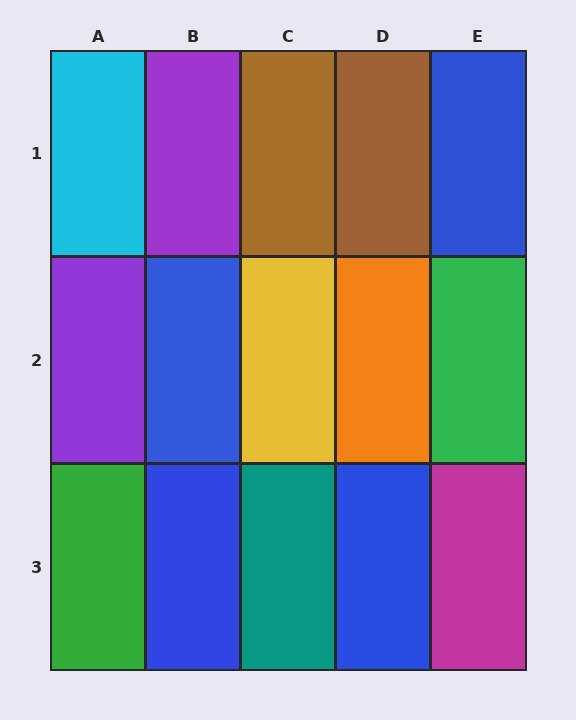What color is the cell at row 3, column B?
Blue.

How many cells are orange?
1 cell is orange.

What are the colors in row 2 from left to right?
Purple, blue, yellow, orange, green.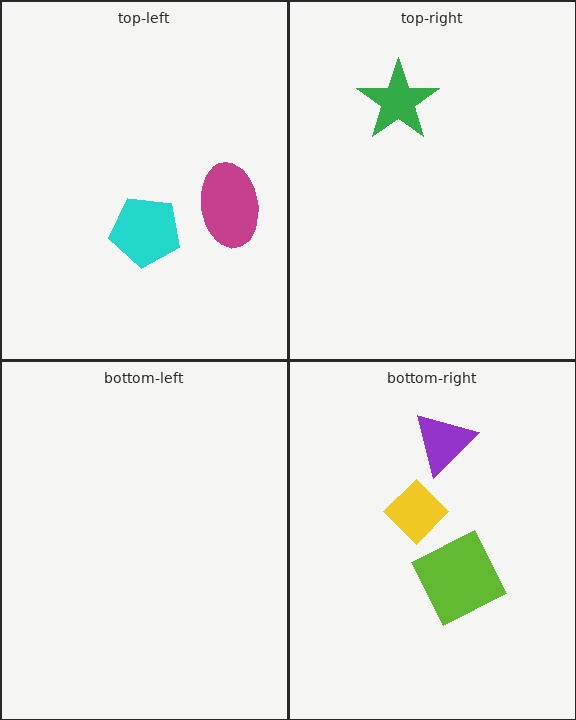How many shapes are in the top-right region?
1.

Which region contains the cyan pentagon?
The top-left region.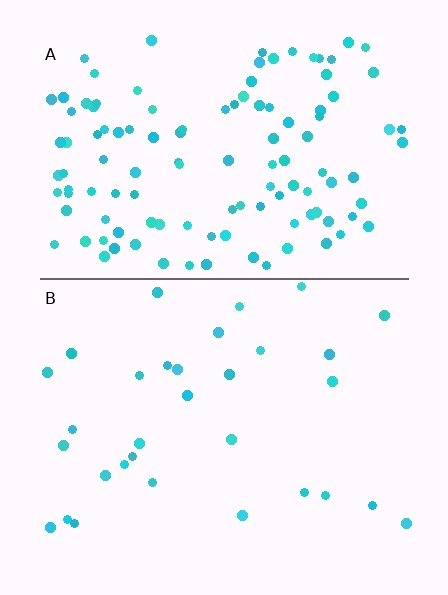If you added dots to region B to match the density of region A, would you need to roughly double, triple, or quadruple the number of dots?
Approximately quadruple.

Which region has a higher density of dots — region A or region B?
A (the top).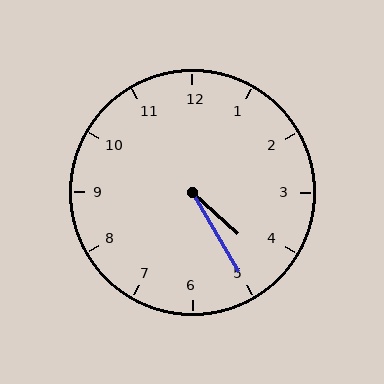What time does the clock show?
4:25.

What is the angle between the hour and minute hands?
Approximately 18 degrees.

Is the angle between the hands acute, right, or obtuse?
It is acute.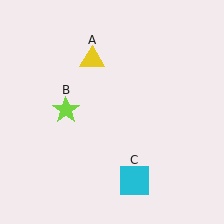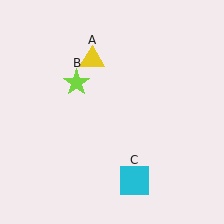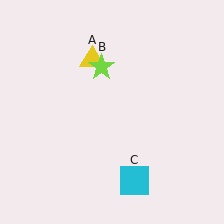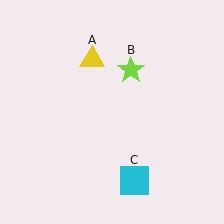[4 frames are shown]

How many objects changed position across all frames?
1 object changed position: lime star (object B).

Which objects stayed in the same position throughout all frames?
Yellow triangle (object A) and cyan square (object C) remained stationary.